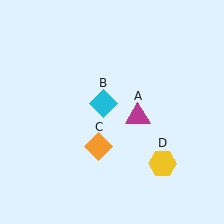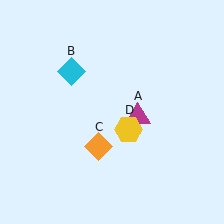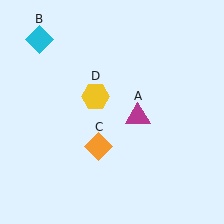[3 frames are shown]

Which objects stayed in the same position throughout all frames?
Magenta triangle (object A) and orange diamond (object C) remained stationary.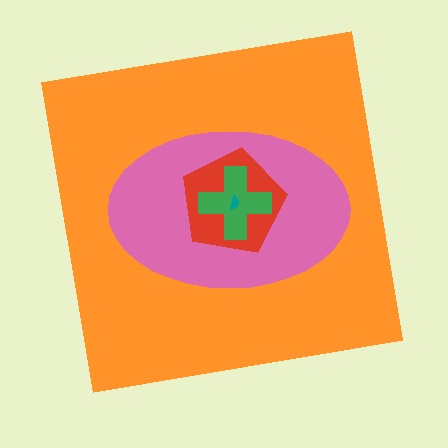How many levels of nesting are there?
5.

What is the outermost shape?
The orange square.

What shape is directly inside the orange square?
The pink ellipse.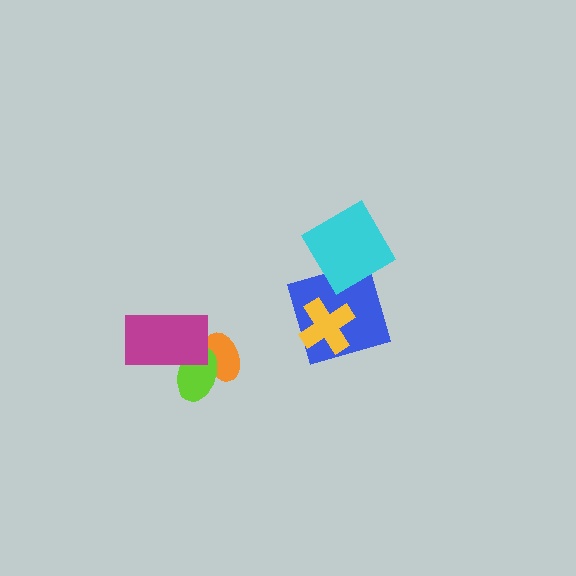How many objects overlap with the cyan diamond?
1 object overlaps with the cyan diamond.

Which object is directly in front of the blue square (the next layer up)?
The yellow cross is directly in front of the blue square.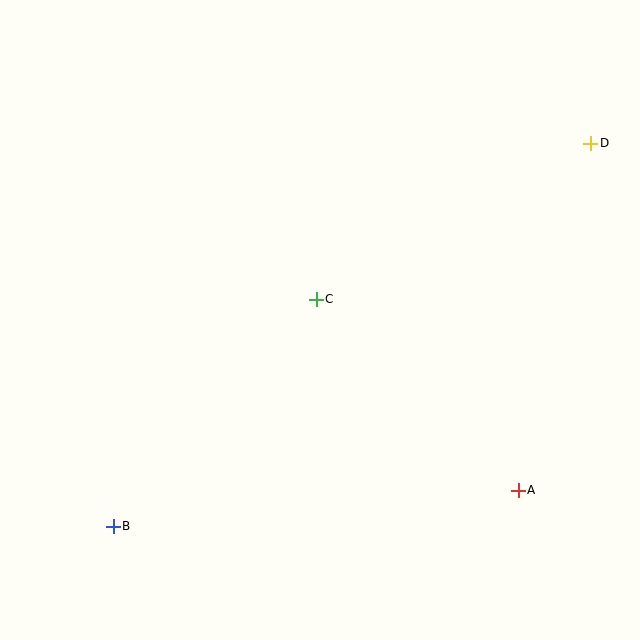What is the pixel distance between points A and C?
The distance between A and C is 278 pixels.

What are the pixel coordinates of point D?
Point D is at (591, 143).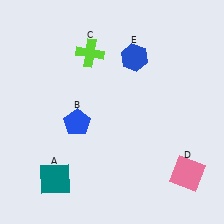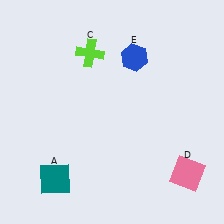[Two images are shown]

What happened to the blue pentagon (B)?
The blue pentagon (B) was removed in Image 2. It was in the bottom-left area of Image 1.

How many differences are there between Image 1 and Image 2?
There is 1 difference between the two images.